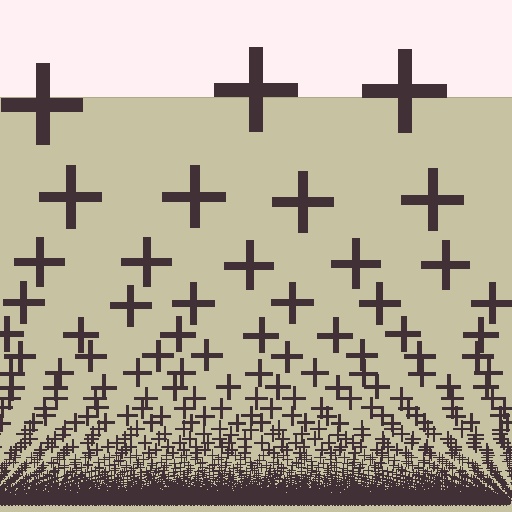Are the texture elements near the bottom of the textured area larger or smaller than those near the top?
Smaller. The gradient is inverted — elements near the bottom are smaller and denser.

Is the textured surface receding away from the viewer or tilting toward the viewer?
The surface appears to tilt toward the viewer. Texture elements get larger and sparser toward the top.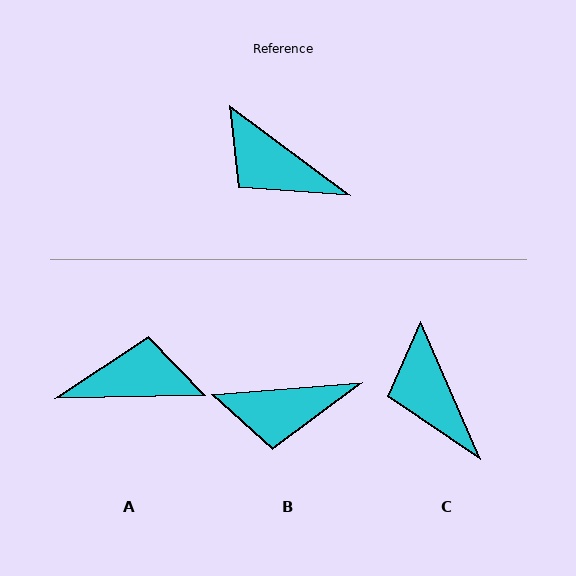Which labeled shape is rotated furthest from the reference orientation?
A, about 142 degrees away.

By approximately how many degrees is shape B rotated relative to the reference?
Approximately 41 degrees counter-clockwise.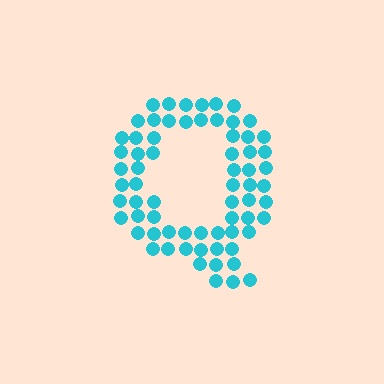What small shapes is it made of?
It is made of small circles.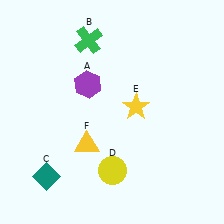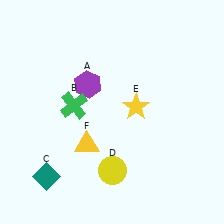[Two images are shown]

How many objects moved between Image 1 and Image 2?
1 object moved between the two images.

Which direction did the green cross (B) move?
The green cross (B) moved down.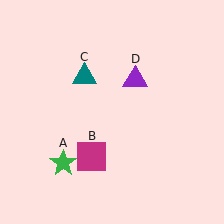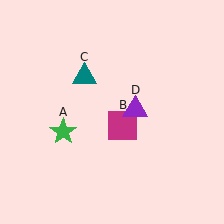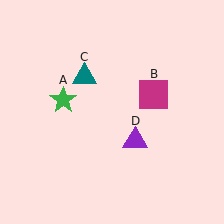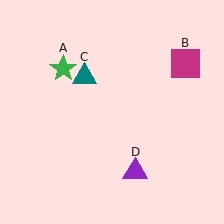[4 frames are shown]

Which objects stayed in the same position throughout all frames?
Teal triangle (object C) remained stationary.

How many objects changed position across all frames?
3 objects changed position: green star (object A), magenta square (object B), purple triangle (object D).